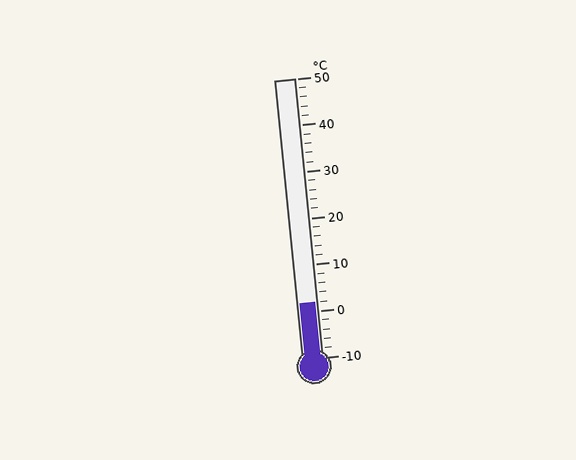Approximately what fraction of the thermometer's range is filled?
The thermometer is filled to approximately 20% of its range.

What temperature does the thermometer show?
The thermometer shows approximately 2°C.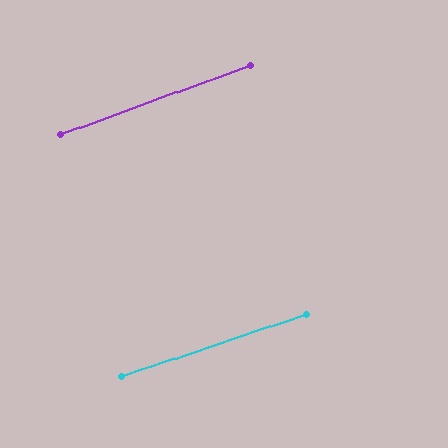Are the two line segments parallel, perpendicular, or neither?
Parallel — their directions differ by only 1.5°.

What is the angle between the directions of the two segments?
Approximately 2 degrees.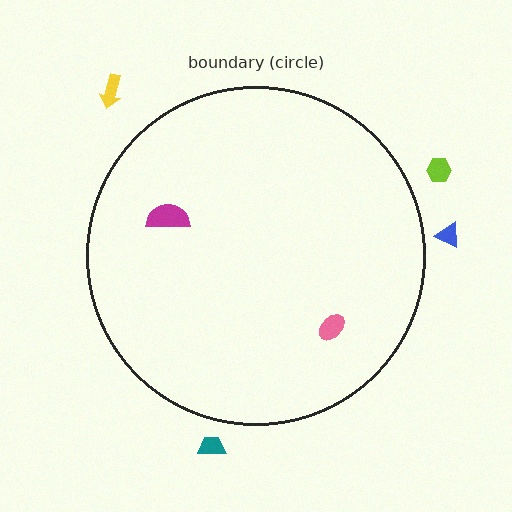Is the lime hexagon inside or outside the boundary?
Outside.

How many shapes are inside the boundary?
2 inside, 4 outside.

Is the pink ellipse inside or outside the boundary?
Inside.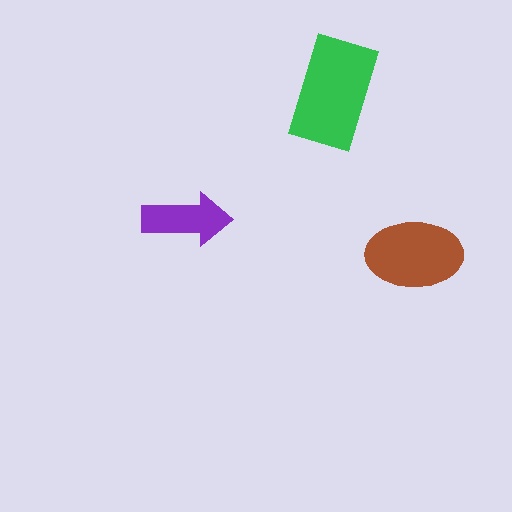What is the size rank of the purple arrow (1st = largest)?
3rd.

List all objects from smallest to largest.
The purple arrow, the brown ellipse, the green rectangle.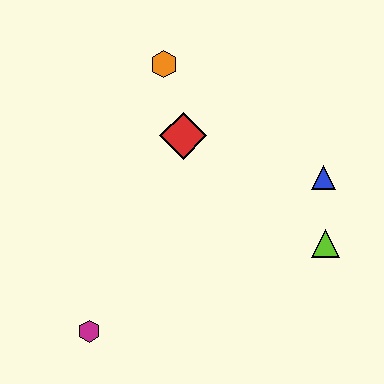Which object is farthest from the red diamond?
The magenta hexagon is farthest from the red diamond.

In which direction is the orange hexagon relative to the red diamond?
The orange hexagon is above the red diamond.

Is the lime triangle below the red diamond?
Yes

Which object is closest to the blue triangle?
The lime triangle is closest to the blue triangle.